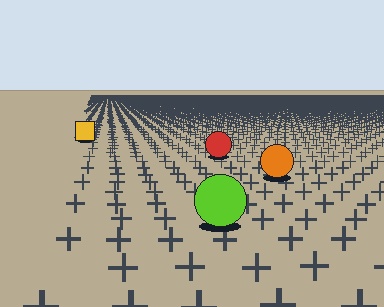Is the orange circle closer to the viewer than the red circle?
Yes. The orange circle is closer — you can tell from the texture gradient: the ground texture is coarser near it.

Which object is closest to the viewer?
The lime circle is closest. The texture marks near it are larger and more spread out.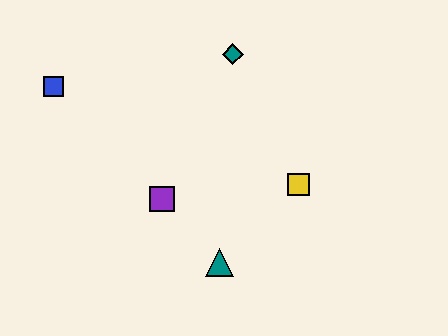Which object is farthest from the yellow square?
The blue square is farthest from the yellow square.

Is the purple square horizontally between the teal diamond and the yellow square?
No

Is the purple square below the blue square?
Yes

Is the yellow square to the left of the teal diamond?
No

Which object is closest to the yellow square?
The teal triangle is closest to the yellow square.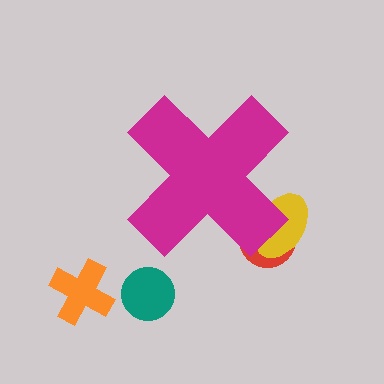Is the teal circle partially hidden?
No, the teal circle is fully visible.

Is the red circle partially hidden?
Yes, the red circle is partially hidden behind the magenta cross.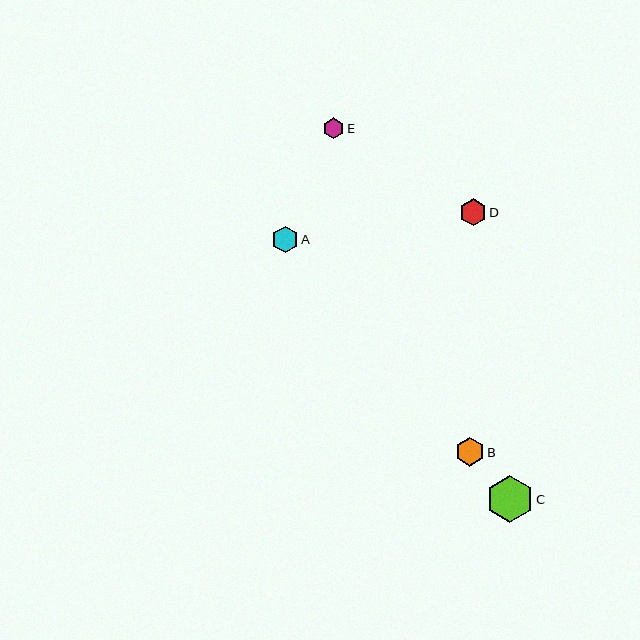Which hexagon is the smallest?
Hexagon E is the smallest with a size of approximately 21 pixels.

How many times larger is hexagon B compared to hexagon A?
Hexagon B is approximately 1.1 times the size of hexagon A.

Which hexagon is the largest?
Hexagon C is the largest with a size of approximately 47 pixels.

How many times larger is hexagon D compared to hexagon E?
Hexagon D is approximately 1.3 times the size of hexagon E.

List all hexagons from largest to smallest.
From largest to smallest: C, B, D, A, E.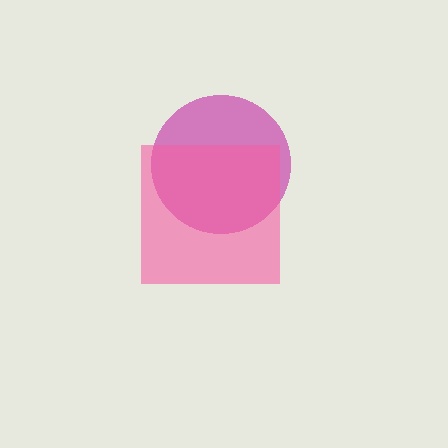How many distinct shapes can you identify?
There are 2 distinct shapes: a magenta circle, a pink square.